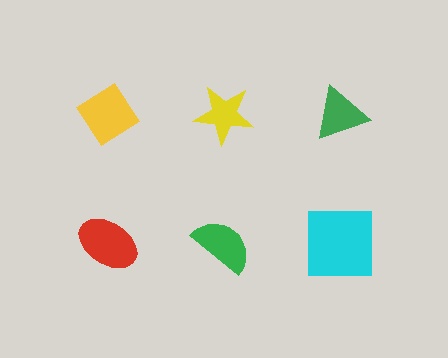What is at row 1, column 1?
A yellow diamond.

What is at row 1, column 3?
A green triangle.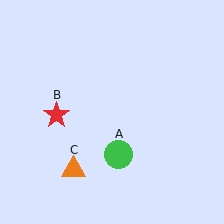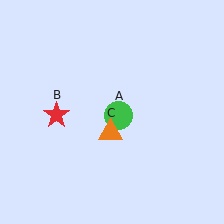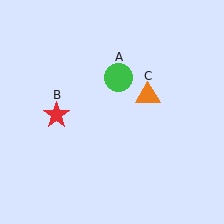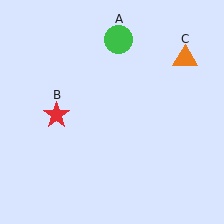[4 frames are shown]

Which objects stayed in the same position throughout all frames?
Red star (object B) remained stationary.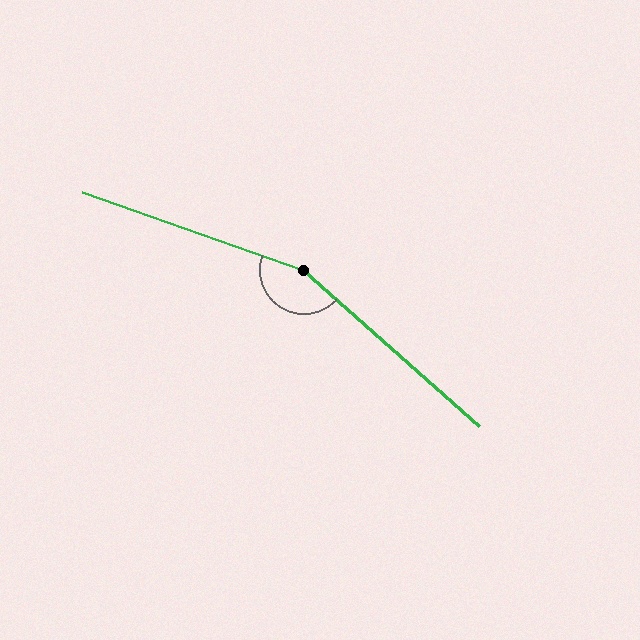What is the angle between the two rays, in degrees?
Approximately 158 degrees.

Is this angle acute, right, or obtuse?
It is obtuse.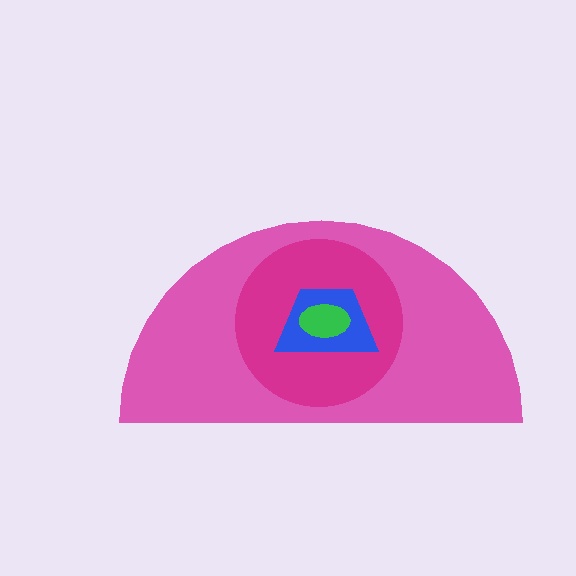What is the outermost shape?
The pink semicircle.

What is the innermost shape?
The green ellipse.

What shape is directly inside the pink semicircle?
The magenta circle.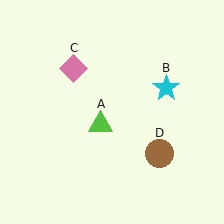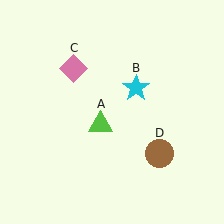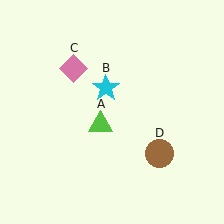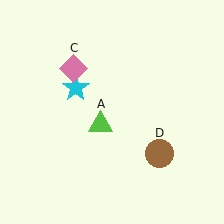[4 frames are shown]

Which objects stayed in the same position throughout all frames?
Lime triangle (object A) and pink diamond (object C) and brown circle (object D) remained stationary.